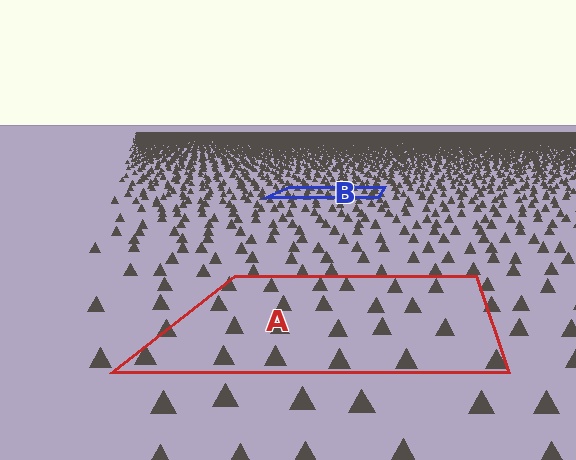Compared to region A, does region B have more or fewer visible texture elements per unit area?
Region B has more texture elements per unit area — they are packed more densely because it is farther away.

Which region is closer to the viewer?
Region A is closer. The texture elements there are larger and more spread out.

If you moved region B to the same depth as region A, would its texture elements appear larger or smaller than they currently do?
They would appear larger. At a closer depth, the same texture elements are projected at a bigger on-screen size.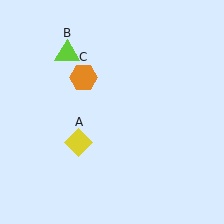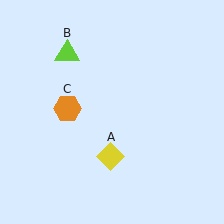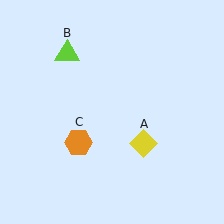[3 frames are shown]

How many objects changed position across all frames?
2 objects changed position: yellow diamond (object A), orange hexagon (object C).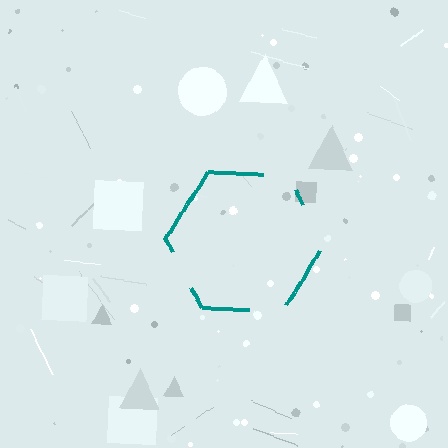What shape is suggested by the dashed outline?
The dashed outline suggests a hexagon.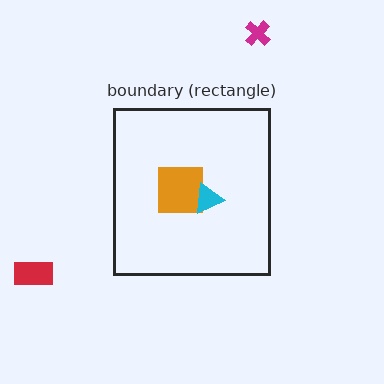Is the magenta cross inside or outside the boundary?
Outside.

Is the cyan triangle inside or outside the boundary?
Inside.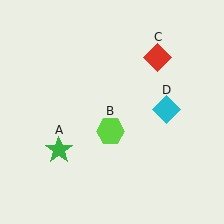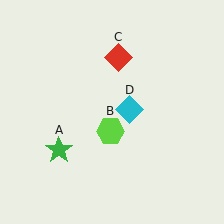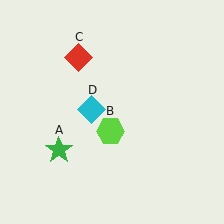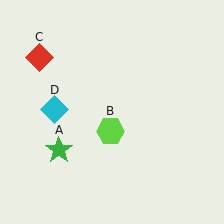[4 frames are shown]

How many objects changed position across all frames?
2 objects changed position: red diamond (object C), cyan diamond (object D).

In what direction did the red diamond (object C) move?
The red diamond (object C) moved left.